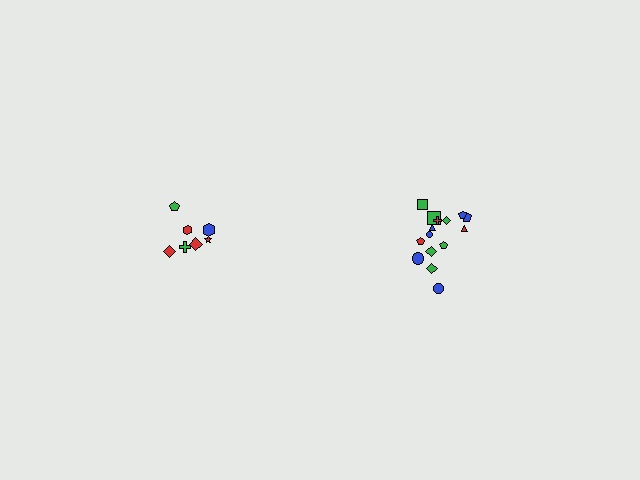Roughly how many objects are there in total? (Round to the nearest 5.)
Roughly 20 objects in total.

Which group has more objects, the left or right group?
The right group.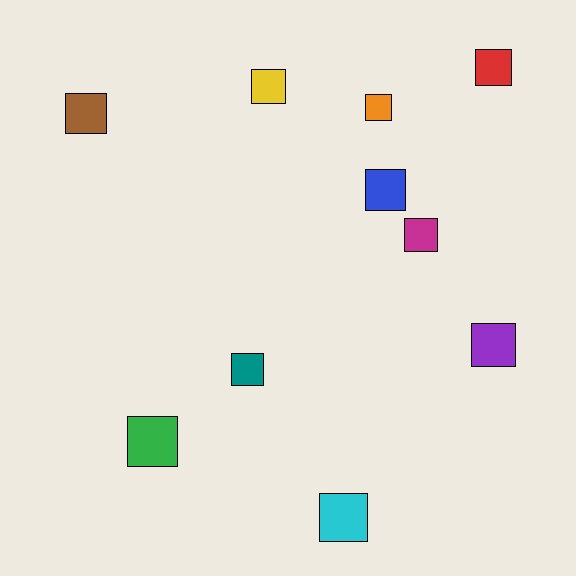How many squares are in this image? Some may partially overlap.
There are 10 squares.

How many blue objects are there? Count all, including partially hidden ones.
There is 1 blue object.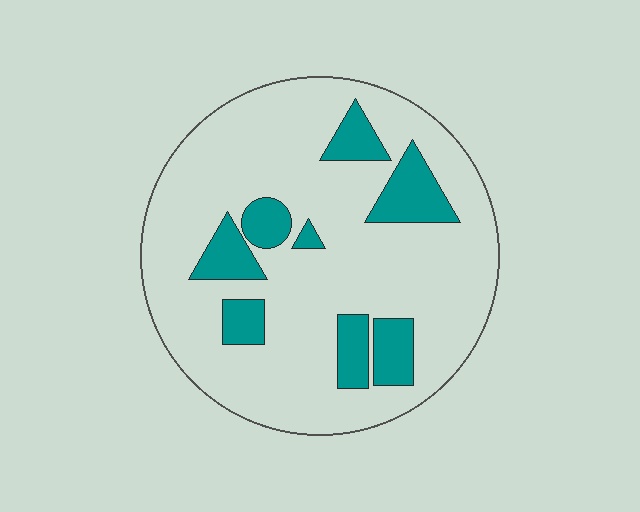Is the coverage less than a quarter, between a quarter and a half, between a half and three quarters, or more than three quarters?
Less than a quarter.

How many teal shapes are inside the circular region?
8.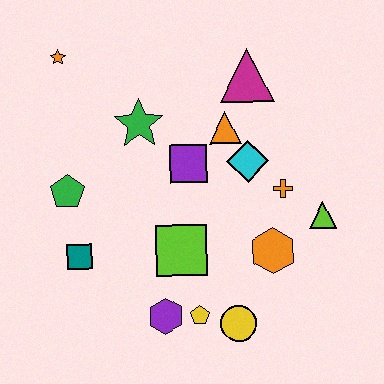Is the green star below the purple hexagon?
No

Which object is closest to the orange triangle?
The cyan diamond is closest to the orange triangle.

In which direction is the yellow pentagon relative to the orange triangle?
The yellow pentagon is below the orange triangle.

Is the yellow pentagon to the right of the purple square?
Yes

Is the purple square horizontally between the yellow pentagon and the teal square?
Yes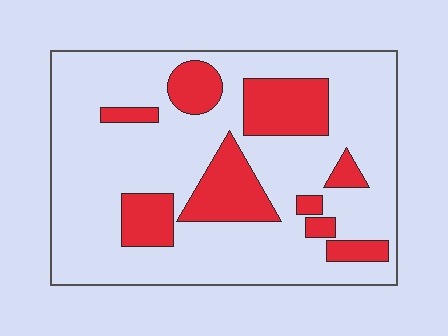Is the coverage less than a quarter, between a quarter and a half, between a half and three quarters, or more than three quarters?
Less than a quarter.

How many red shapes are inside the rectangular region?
9.